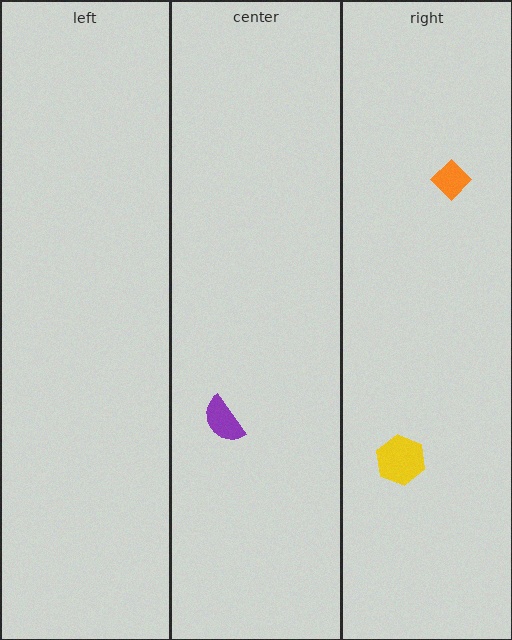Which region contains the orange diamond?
The right region.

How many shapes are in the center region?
1.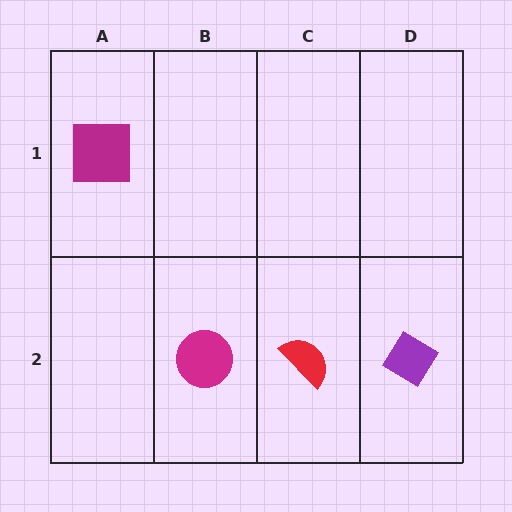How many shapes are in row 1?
1 shape.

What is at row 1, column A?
A magenta square.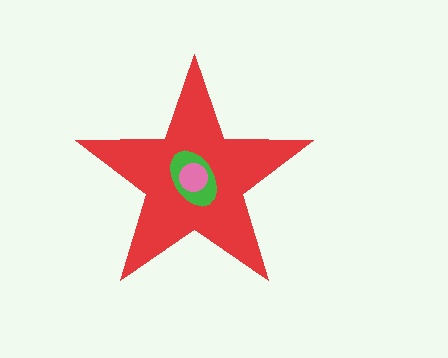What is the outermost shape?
The red star.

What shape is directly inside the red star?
The green ellipse.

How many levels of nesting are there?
3.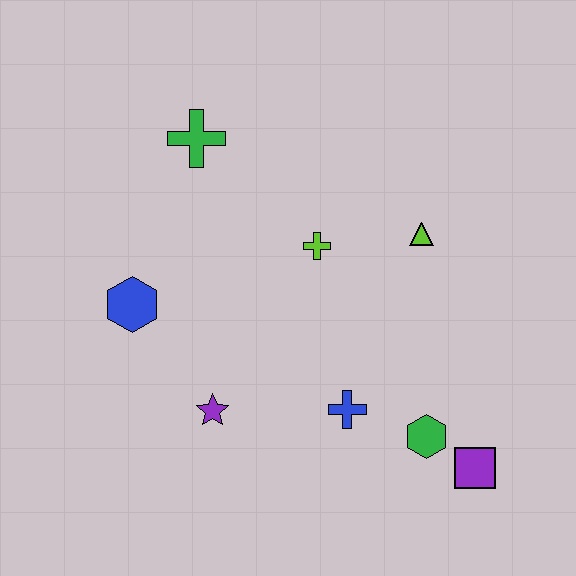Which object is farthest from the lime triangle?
The blue hexagon is farthest from the lime triangle.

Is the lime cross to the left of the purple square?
Yes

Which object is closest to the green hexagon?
The purple square is closest to the green hexagon.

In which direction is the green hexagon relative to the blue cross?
The green hexagon is to the right of the blue cross.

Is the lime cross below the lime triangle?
Yes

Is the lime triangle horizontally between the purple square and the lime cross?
Yes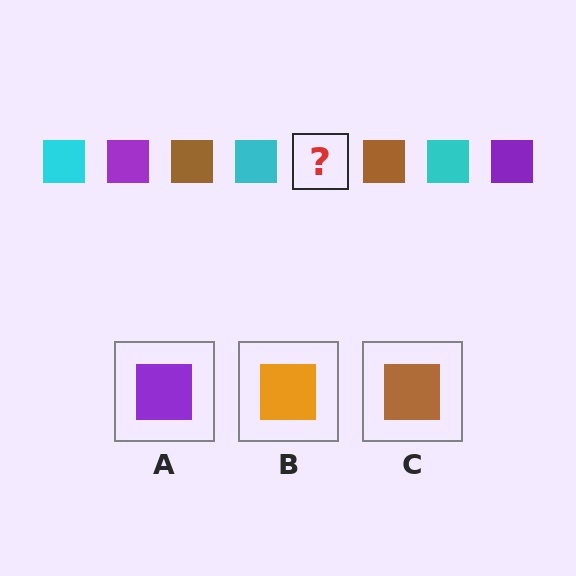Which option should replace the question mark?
Option A.